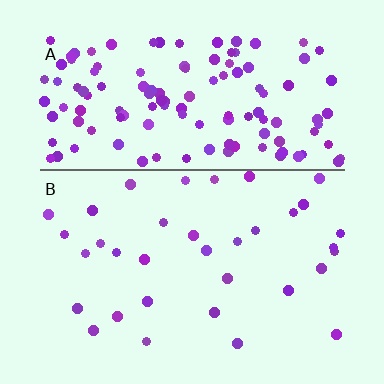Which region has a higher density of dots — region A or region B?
A (the top).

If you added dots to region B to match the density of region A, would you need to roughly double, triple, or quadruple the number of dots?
Approximately quadruple.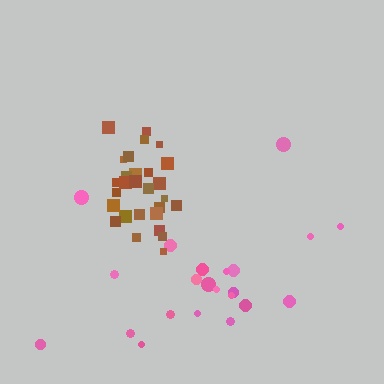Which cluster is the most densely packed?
Brown.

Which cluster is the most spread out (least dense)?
Pink.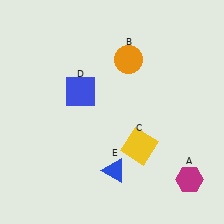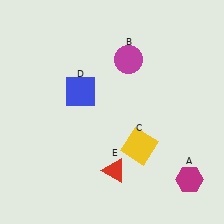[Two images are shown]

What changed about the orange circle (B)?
In Image 1, B is orange. In Image 2, it changed to magenta.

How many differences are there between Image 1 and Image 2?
There are 2 differences between the two images.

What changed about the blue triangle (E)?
In Image 1, E is blue. In Image 2, it changed to red.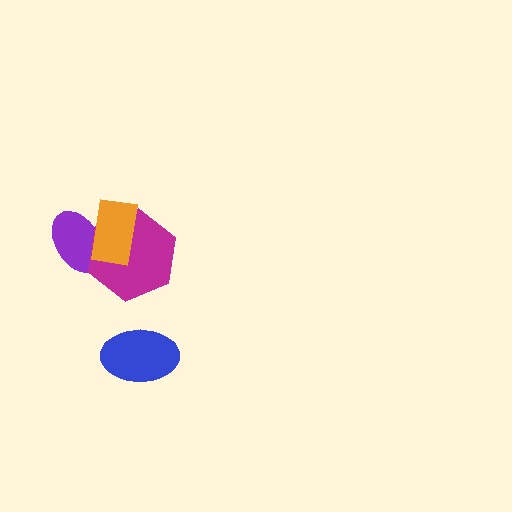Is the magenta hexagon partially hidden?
Yes, it is partially covered by another shape.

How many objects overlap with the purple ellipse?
2 objects overlap with the purple ellipse.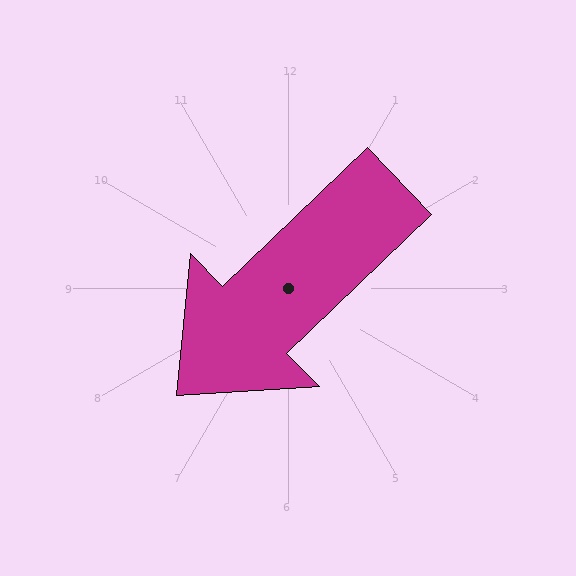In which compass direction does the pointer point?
Southwest.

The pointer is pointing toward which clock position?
Roughly 8 o'clock.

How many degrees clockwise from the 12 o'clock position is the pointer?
Approximately 226 degrees.